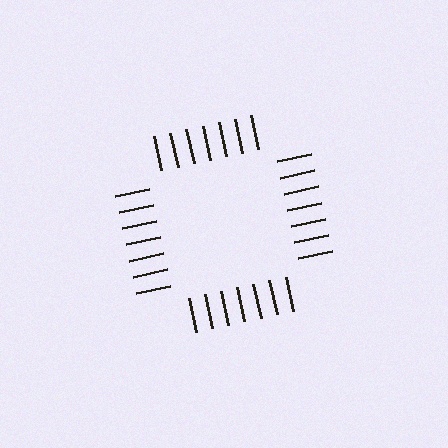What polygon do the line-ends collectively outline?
An illusory square — the line segments terminate on its edges but no continuous stroke is drawn.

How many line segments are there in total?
28 — 7 along each of the 4 edges.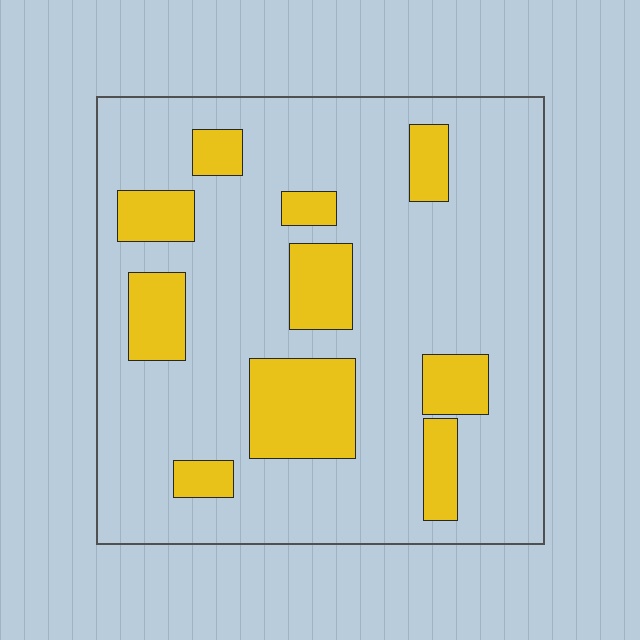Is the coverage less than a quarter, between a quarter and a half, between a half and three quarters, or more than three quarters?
Less than a quarter.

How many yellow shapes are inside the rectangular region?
10.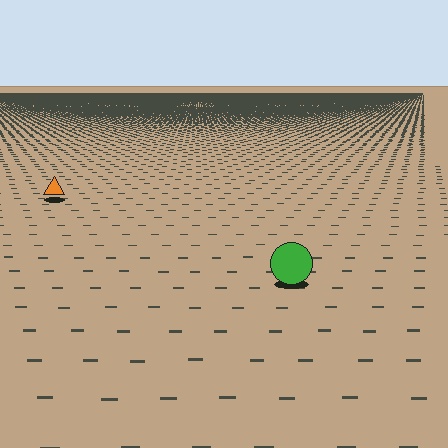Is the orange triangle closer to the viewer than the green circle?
No. The green circle is closer — you can tell from the texture gradient: the ground texture is coarser near it.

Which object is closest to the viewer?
The green circle is closest. The texture marks near it are larger and more spread out.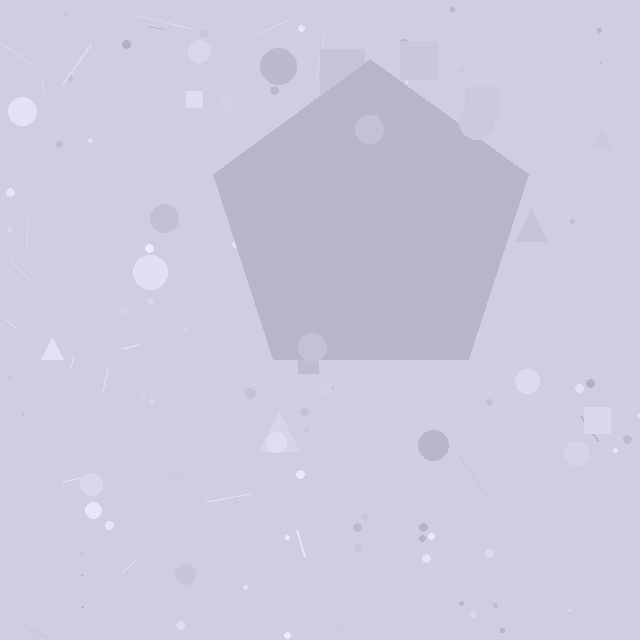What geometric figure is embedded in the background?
A pentagon is embedded in the background.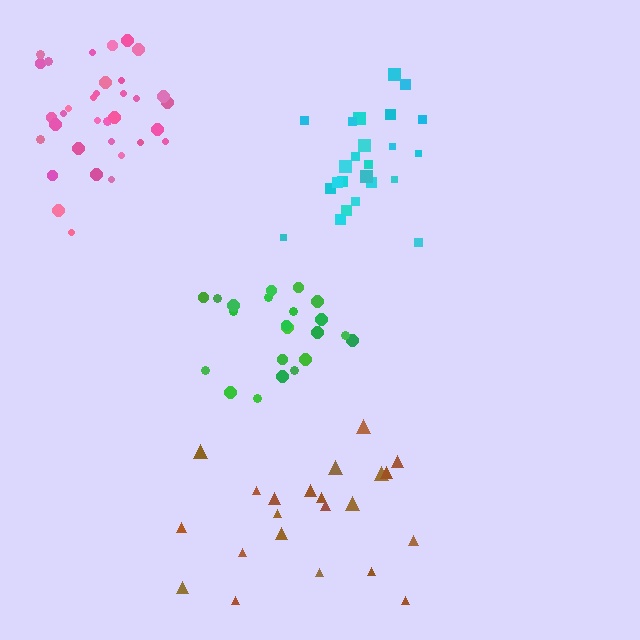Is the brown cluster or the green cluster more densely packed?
Green.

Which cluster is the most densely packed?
Pink.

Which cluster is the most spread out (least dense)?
Brown.